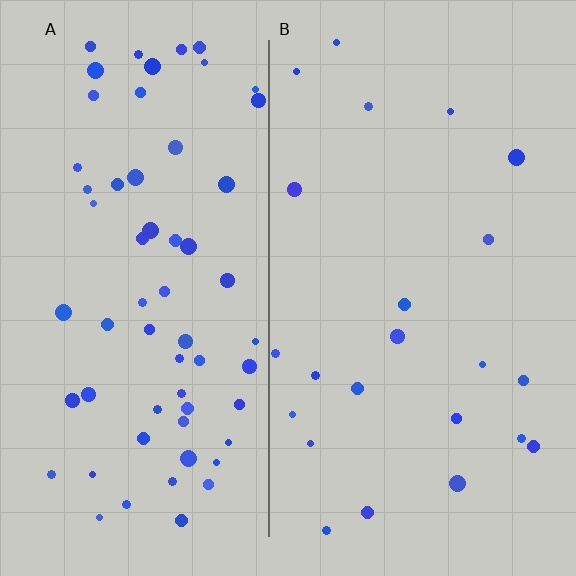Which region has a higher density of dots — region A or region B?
A (the left).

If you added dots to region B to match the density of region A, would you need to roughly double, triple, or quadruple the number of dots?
Approximately triple.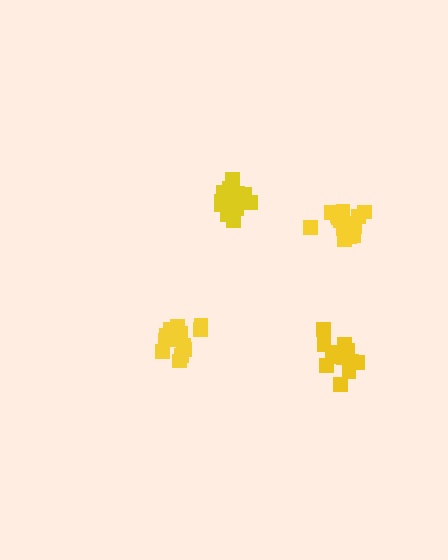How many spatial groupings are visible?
There are 4 spatial groupings.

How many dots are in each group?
Group 1: 15 dots, Group 2: 13 dots, Group 3: 17 dots, Group 4: 15 dots (60 total).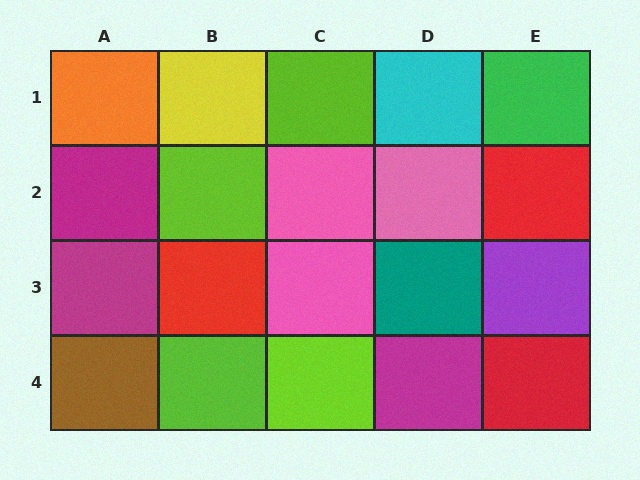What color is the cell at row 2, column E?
Red.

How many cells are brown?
1 cell is brown.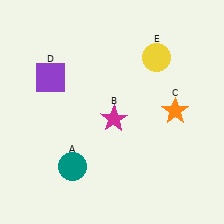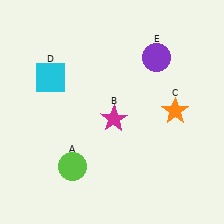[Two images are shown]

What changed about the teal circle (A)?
In Image 1, A is teal. In Image 2, it changed to lime.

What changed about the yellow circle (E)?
In Image 1, E is yellow. In Image 2, it changed to purple.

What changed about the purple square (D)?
In Image 1, D is purple. In Image 2, it changed to cyan.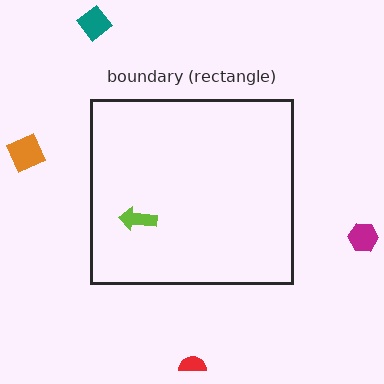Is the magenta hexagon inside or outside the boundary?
Outside.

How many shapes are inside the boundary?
1 inside, 4 outside.